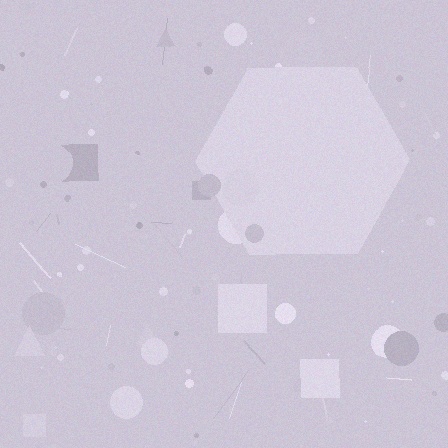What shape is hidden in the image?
A hexagon is hidden in the image.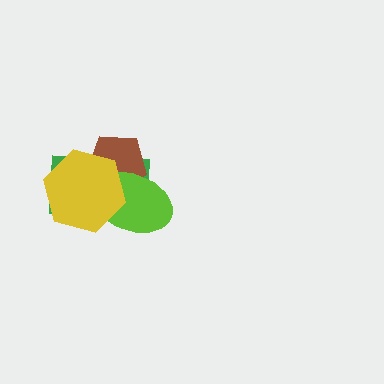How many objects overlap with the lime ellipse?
3 objects overlap with the lime ellipse.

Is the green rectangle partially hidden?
Yes, it is partially covered by another shape.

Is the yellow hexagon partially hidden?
No, no other shape covers it.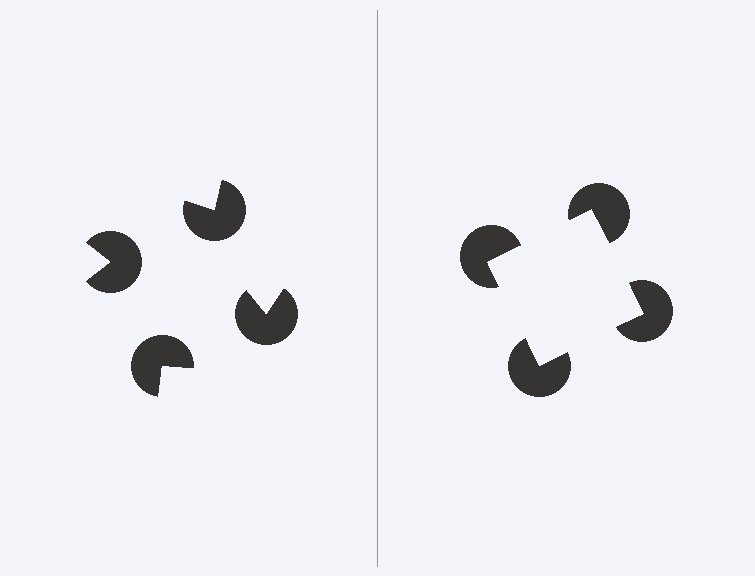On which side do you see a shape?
An illusory square appears on the right side. On the left side the wedge cuts are rotated, so no coherent shape forms.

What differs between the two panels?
The pac-man discs are positioned identically on both sides; only the wedge orientations differ. On the right they align to a square; on the left they are misaligned.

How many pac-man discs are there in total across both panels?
8 — 4 on each side.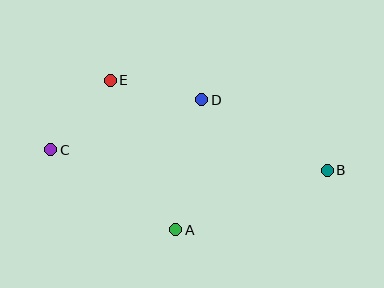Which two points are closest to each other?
Points C and E are closest to each other.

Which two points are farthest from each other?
Points B and C are farthest from each other.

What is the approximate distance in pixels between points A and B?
The distance between A and B is approximately 163 pixels.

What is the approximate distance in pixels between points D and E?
The distance between D and E is approximately 94 pixels.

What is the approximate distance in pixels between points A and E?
The distance between A and E is approximately 163 pixels.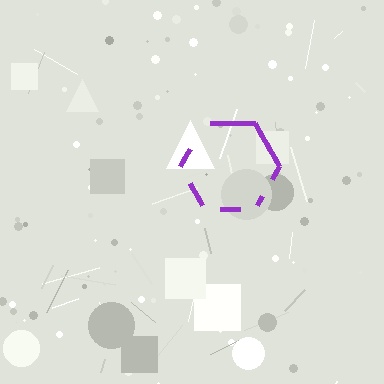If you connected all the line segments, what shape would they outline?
They would outline a hexagon.